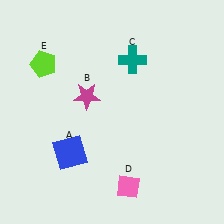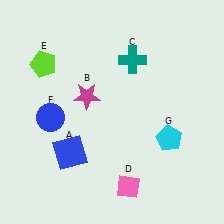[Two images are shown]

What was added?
A blue circle (F), a cyan pentagon (G) were added in Image 2.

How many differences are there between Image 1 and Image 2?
There are 2 differences between the two images.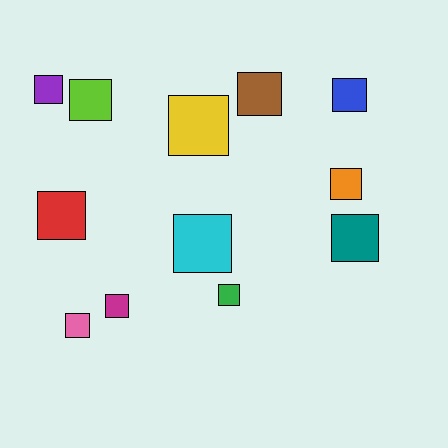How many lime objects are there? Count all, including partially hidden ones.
There is 1 lime object.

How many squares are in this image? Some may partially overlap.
There are 12 squares.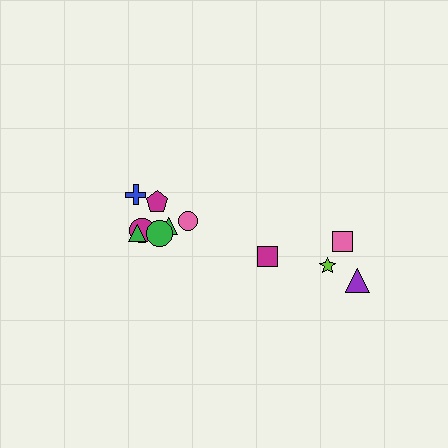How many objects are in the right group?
There are 4 objects.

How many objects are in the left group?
There are 7 objects.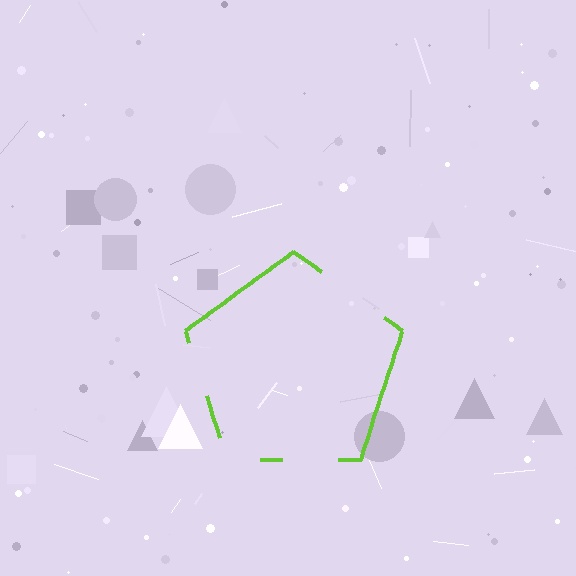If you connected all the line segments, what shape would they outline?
They would outline a pentagon.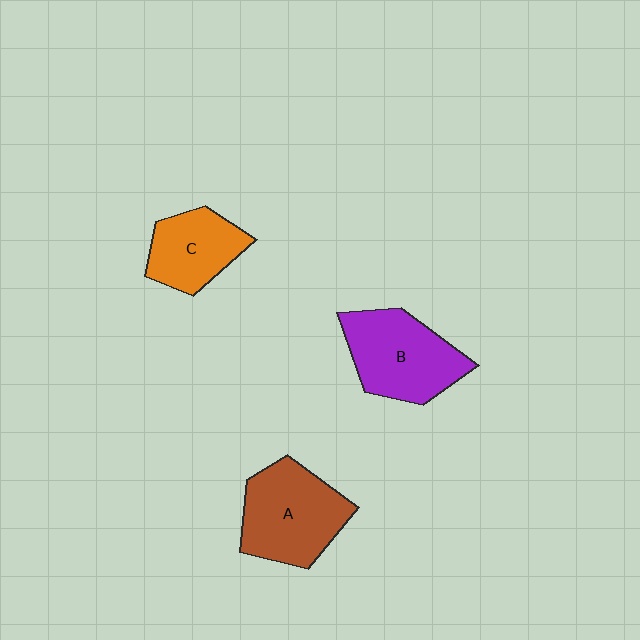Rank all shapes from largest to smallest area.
From largest to smallest: A (brown), B (purple), C (orange).